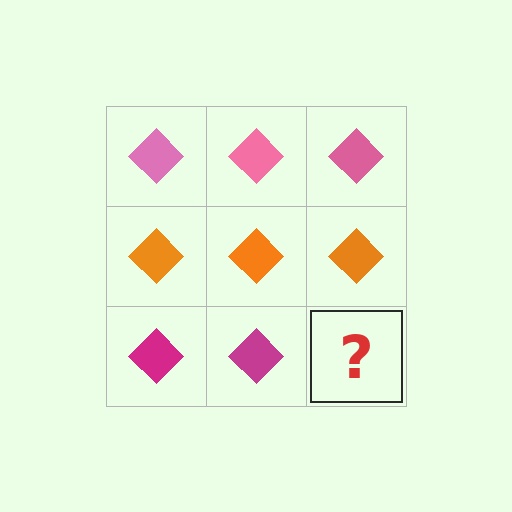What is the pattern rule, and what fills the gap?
The rule is that each row has a consistent color. The gap should be filled with a magenta diamond.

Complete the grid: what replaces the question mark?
The question mark should be replaced with a magenta diamond.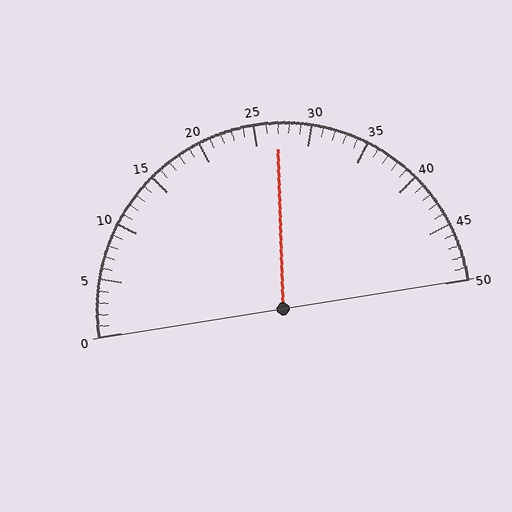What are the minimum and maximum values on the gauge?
The gauge ranges from 0 to 50.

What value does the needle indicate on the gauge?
The needle indicates approximately 27.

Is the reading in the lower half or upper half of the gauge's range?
The reading is in the upper half of the range (0 to 50).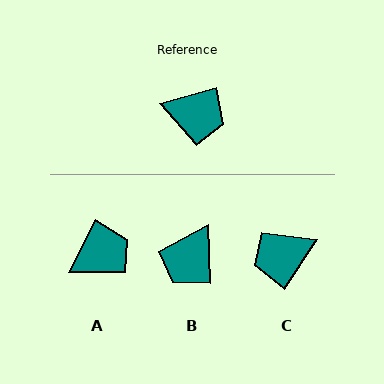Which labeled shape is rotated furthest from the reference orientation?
C, about 139 degrees away.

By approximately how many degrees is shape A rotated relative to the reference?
Approximately 48 degrees counter-clockwise.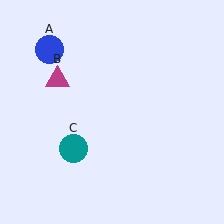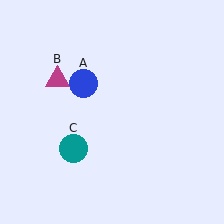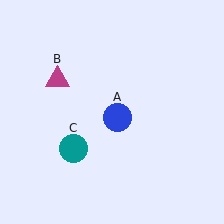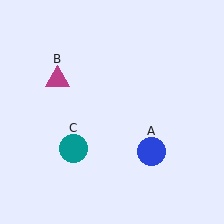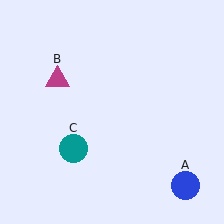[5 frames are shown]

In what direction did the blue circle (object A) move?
The blue circle (object A) moved down and to the right.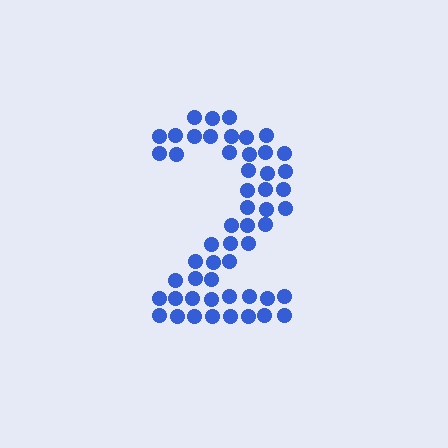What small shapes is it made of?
It is made of small circles.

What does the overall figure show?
The overall figure shows the digit 2.